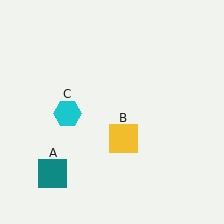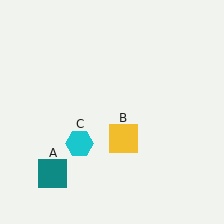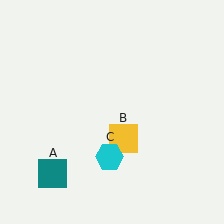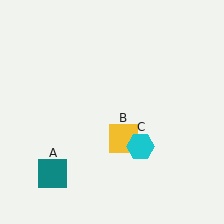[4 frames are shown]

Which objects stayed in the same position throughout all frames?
Teal square (object A) and yellow square (object B) remained stationary.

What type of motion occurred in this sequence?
The cyan hexagon (object C) rotated counterclockwise around the center of the scene.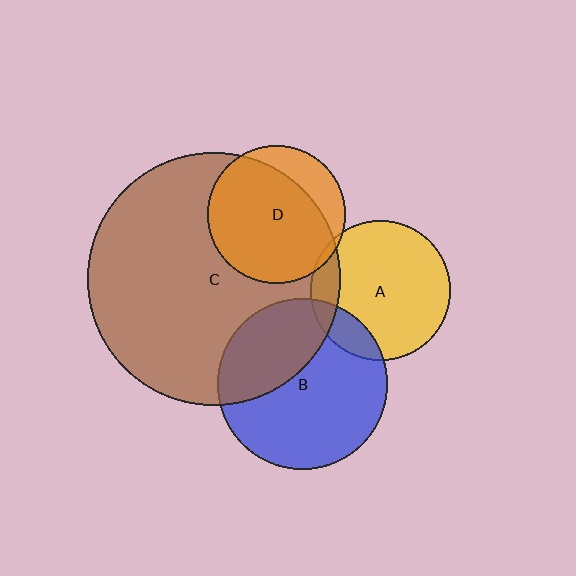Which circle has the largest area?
Circle C (brown).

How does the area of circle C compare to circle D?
Approximately 3.4 times.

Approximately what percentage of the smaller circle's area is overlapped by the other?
Approximately 15%.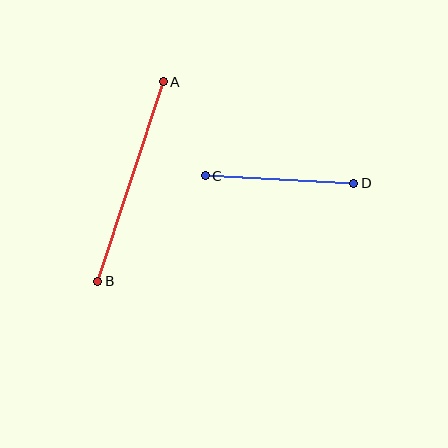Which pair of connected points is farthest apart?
Points A and B are farthest apart.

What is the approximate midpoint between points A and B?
The midpoint is at approximately (130, 181) pixels.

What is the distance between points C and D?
The distance is approximately 149 pixels.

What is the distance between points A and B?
The distance is approximately 210 pixels.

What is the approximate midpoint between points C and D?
The midpoint is at approximately (280, 180) pixels.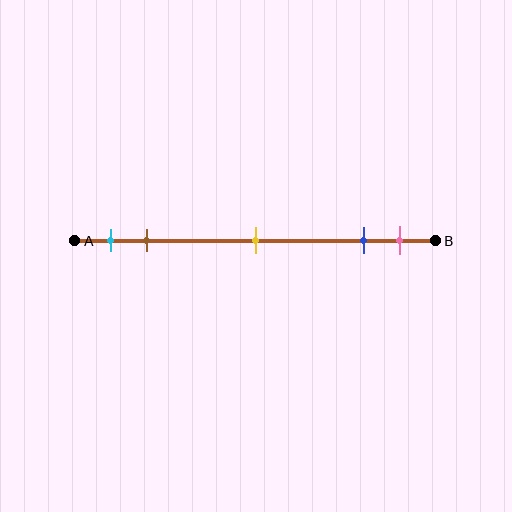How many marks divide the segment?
There are 5 marks dividing the segment.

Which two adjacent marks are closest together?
The blue and pink marks are the closest adjacent pair.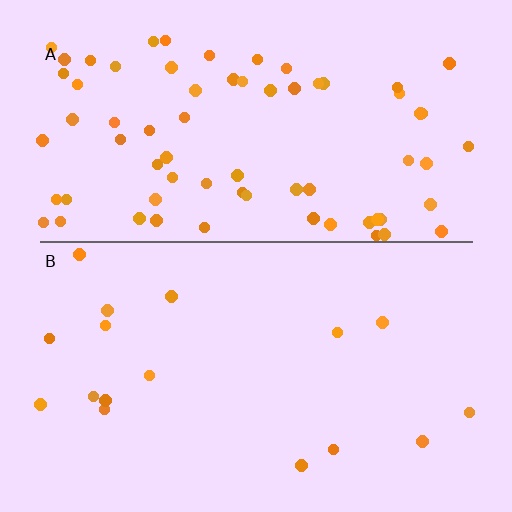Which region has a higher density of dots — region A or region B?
A (the top).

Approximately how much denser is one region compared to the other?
Approximately 4.2× — region A over region B.